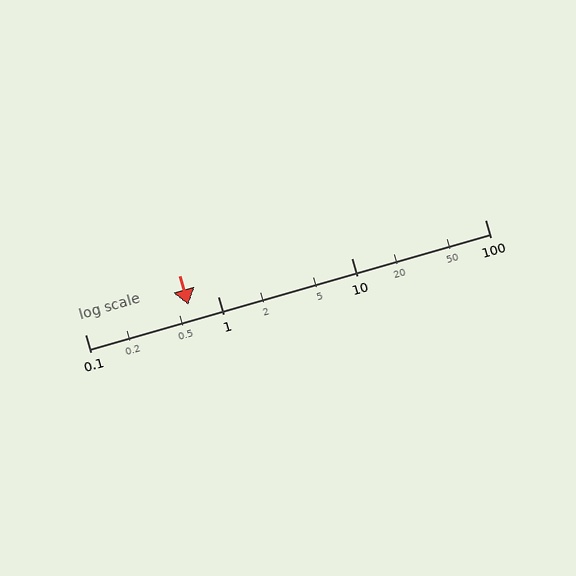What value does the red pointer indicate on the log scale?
The pointer indicates approximately 0.6.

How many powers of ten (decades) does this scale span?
The scale spans 3 decades, from 0.1 to 100.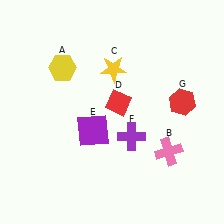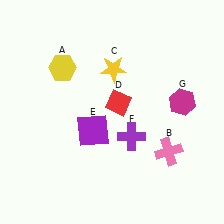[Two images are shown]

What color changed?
The hexagon (G) changed from red in Image 1 to magenta in Image 2.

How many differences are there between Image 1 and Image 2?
There is 1 difference between the two images.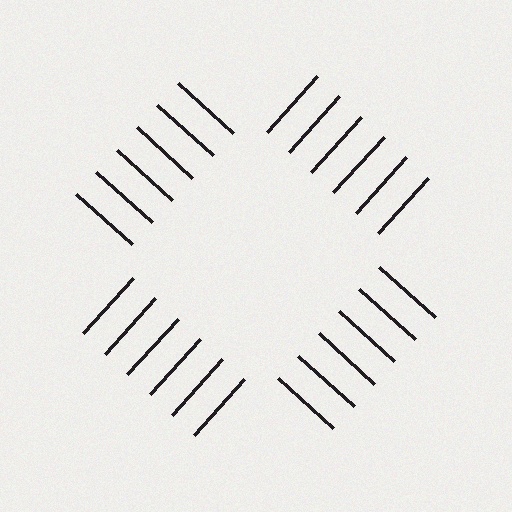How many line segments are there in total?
24 — 6 along each of the 4 edges.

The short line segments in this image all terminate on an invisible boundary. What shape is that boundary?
An illusory square — the line segments terminate on its edges but no continuous stroke is drawn.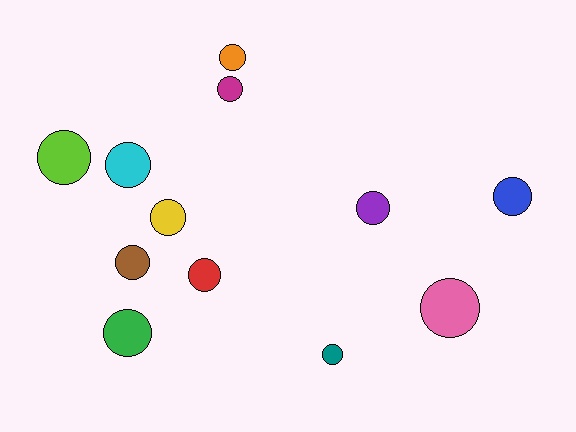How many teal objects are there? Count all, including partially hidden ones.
There is 1 teal object.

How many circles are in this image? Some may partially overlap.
There are 12 circles.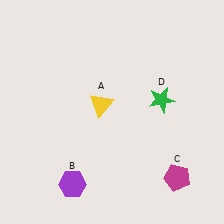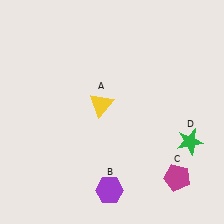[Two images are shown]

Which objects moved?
The objects that moved are: the purple hexagon (B), the green star (D).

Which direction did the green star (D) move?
The green star (D) moved down.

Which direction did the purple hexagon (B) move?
The purple hexagon (B) moved right.